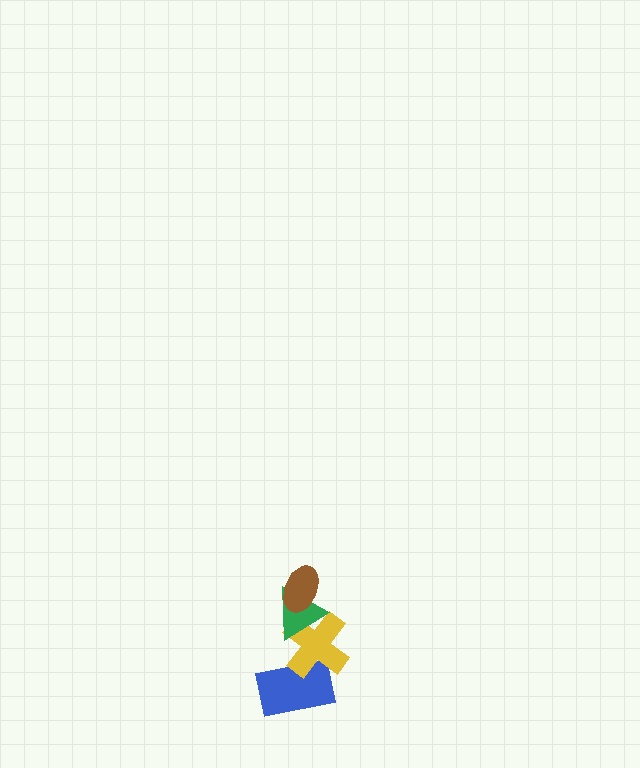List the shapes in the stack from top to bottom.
From top to bottom: the brown ellipse, the green triangle, the yellow cross, the blue rectangle.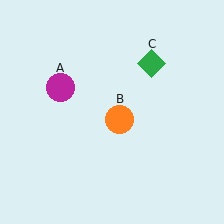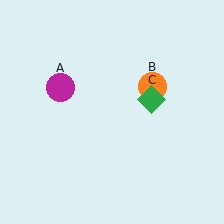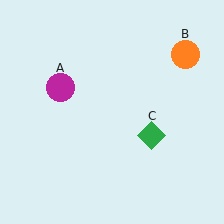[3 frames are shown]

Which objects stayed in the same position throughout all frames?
Magenta circle (object A) remained stationary.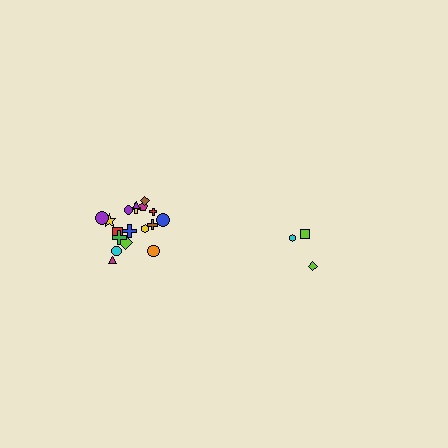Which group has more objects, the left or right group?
The left group.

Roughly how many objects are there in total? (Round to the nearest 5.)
Roughly 20 objects in total.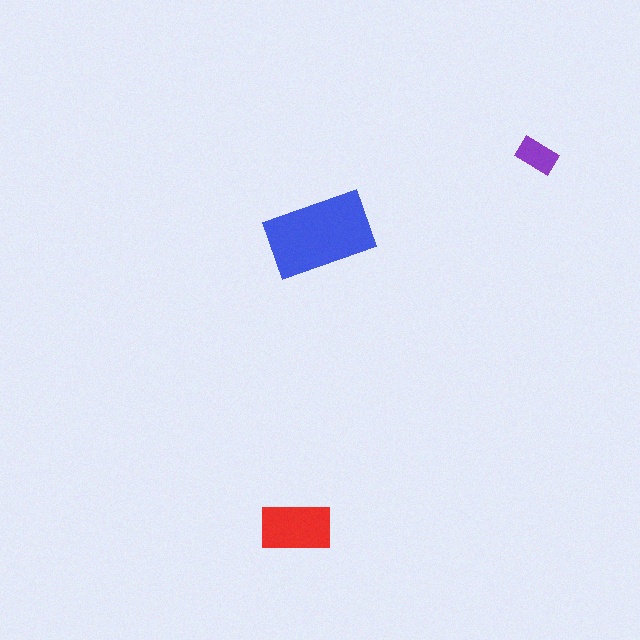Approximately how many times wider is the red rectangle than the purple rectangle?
About 1.5 times wider.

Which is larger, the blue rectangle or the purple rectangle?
The blue one.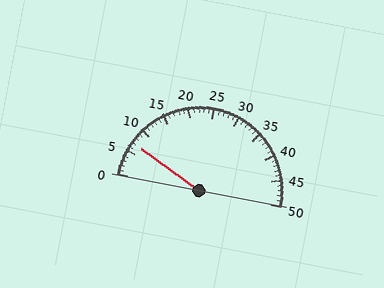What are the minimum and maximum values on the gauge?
The gauge ranges from 0 to 50.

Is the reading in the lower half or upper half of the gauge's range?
The reading is in the lower half of the range (0 to 50).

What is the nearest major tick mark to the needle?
The nearest major tick mark is 5.